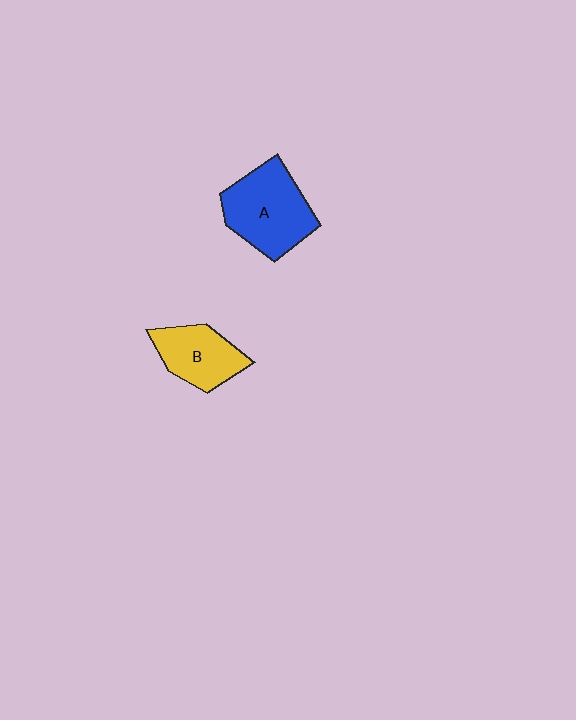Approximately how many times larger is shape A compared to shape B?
Approximately 1.4 times.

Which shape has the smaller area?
Shape B (yellow).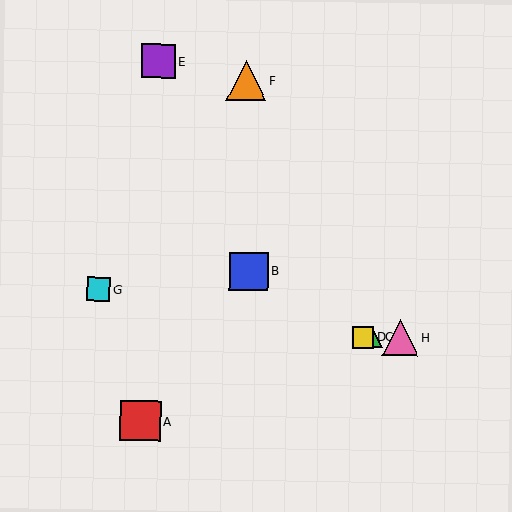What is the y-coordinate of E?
Object E is at y≈61.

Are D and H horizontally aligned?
Yes, both are at y≈337.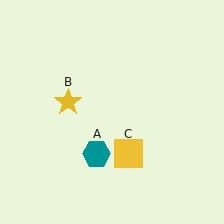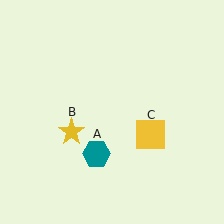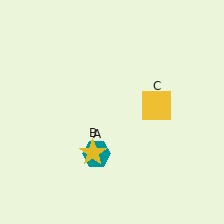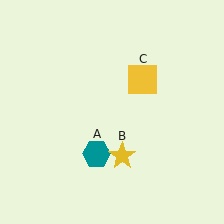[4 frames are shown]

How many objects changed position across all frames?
2 objects changed position: yellow star (object B), yellow square (object C).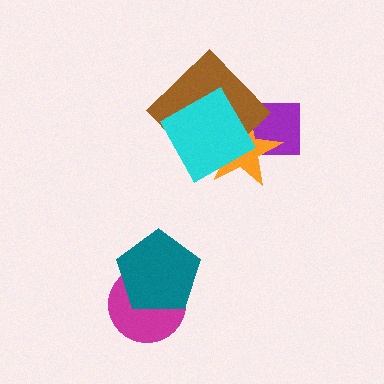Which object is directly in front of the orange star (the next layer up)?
The brown diamond is directly in front of the orange star.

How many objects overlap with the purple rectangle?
3 objects overlap with the purple rectangle.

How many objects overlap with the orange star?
3 objects overlap with the orange star.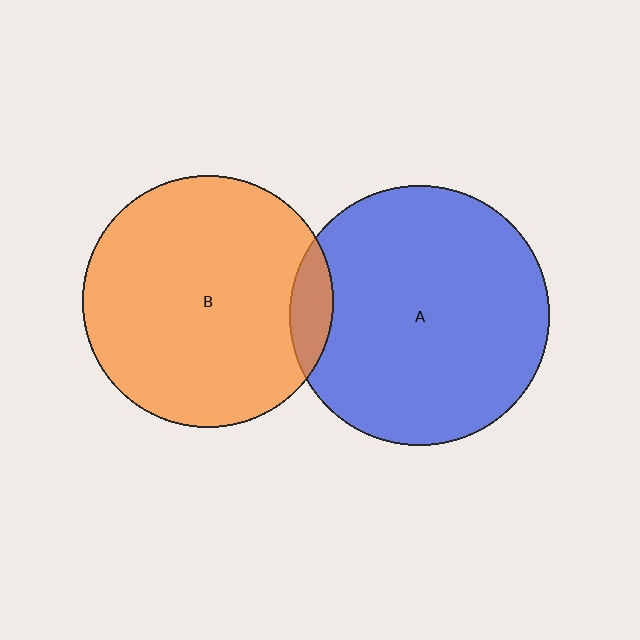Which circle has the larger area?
Circle A (blue).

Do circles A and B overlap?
Yes.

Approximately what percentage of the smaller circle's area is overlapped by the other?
Approximately 10%.